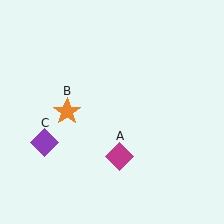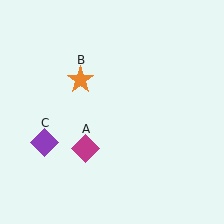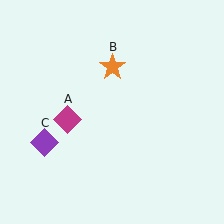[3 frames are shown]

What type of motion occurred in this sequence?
The magenta diamond (object A), orange star (object B) rotated clockwise around the center of the scene.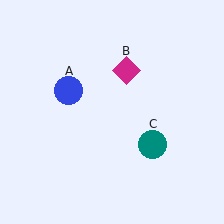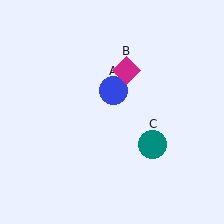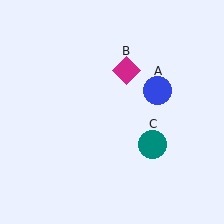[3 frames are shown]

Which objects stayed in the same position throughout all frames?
Magenta diamond (object B) and teal circle (object C) remained stationary.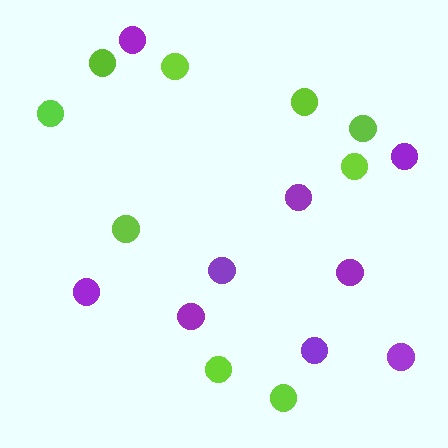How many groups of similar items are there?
There are 2 groups: one group of purple circles (9) and one group of lime circles (9).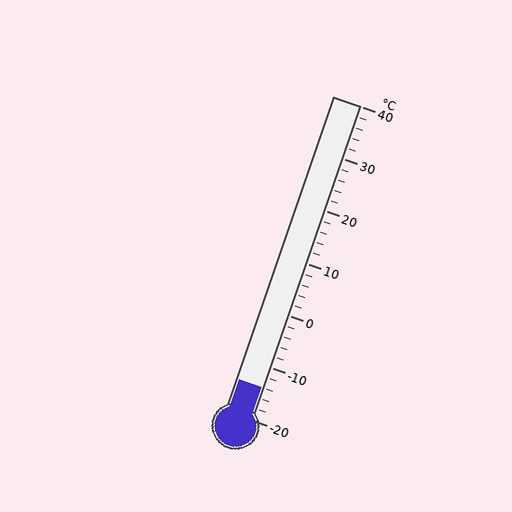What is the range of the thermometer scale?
The thermometer scale ranges from -20°C to 40°C.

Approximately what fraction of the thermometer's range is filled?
The thermometer is filled to approximately 10% of its range.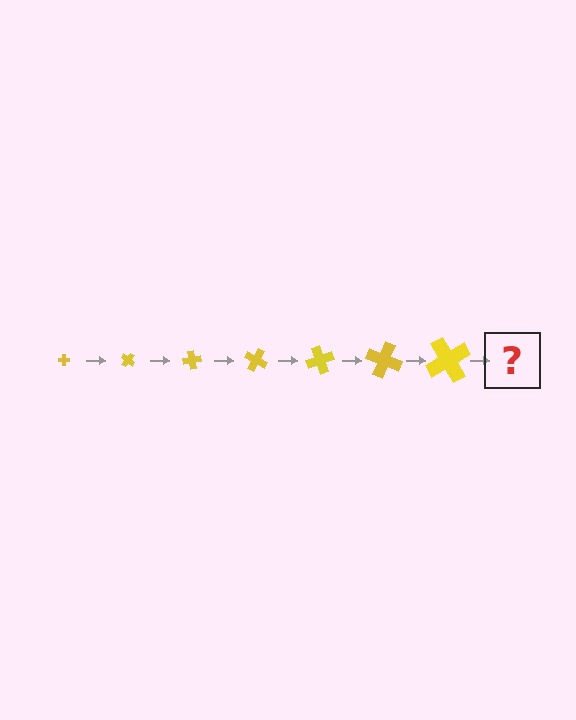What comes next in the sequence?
The next element should be a cross, larger than the previous one and rotated 280 degrees from the start.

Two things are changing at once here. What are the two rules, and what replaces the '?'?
The two rules are that the cross grows larger each step and it rotates 40 degrees each step. The '?' should be a cross, larger than the previous one and rotated 280 degrees from the start.